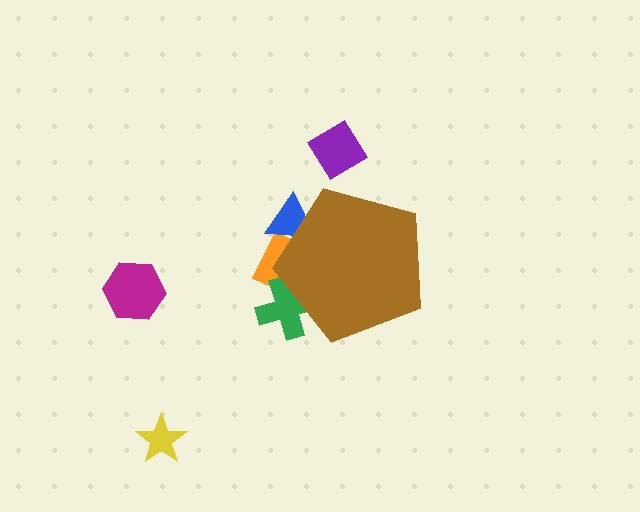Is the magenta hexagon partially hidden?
No, the magenta hexagon is fully visible.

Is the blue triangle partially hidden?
Yes, the blue triangle is partially hidden behind the brown pentagon.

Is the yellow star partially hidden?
No, the yellow star is fully visible.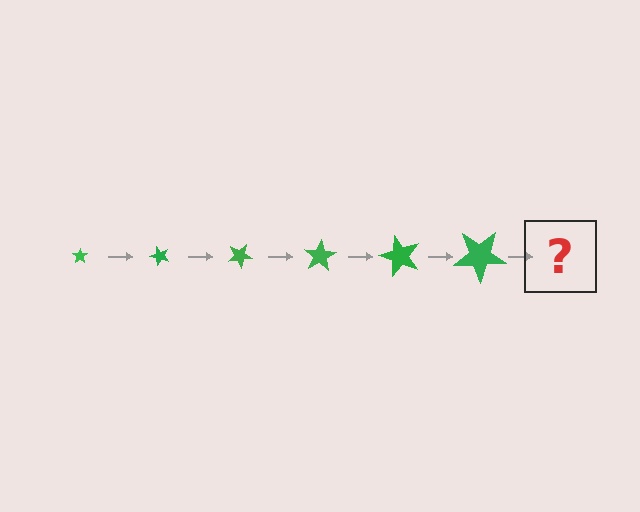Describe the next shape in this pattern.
It should be a star, larger than the previous one and rotated 300 degrees from the start.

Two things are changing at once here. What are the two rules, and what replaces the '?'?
The two rules are that the star grows larger each step and it rotates 50 degrees each step. The '?' should be a star, larger than the previous one and rotated 300 degrees from the start.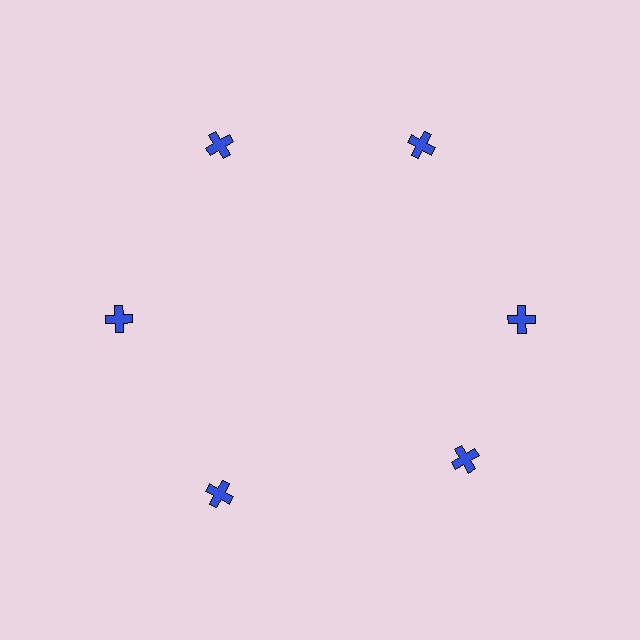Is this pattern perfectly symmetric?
No. The 6 blue crosses are arranged in a ring, but one element near the 5 o'clock position is rotated out of alignment along the ring, breaking the 6-fold rotational symmetry.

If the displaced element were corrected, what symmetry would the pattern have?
It would have 6-fold rotational symmetry — the pattern would map onto itself every 60 degrees.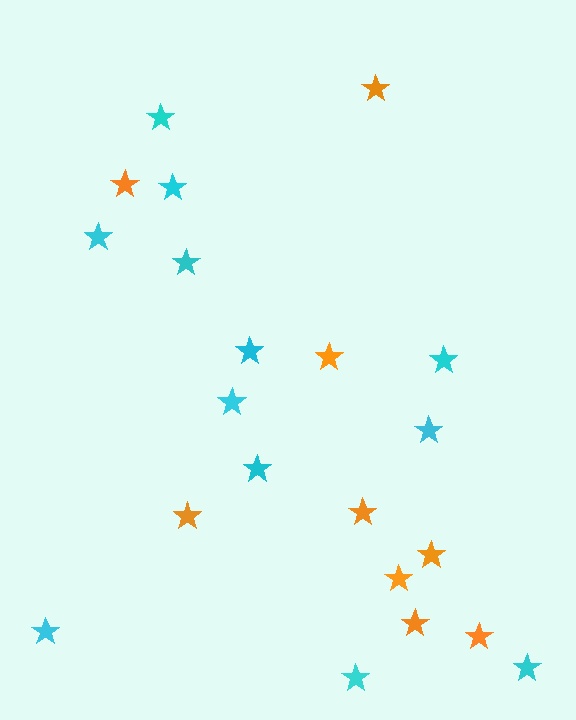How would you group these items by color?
There are 2 groups: one group of orange stars (9) and one group of cyan stars (12).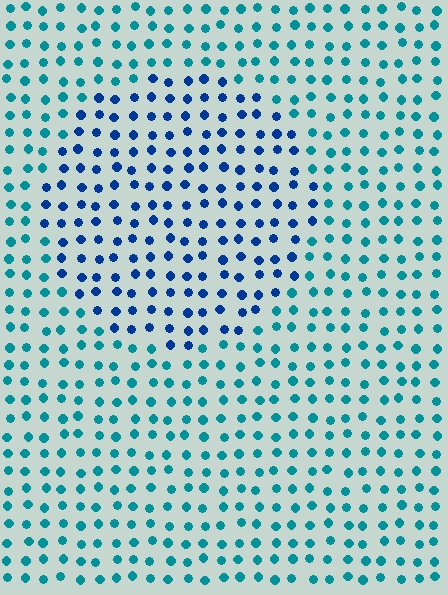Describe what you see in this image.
The image is filled with small teal elements in a uniform arrangement. A circle-shaped region is visible where the elements are tinted to a slightly different hue, forming a subtle color boundary.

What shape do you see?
I see a circle.